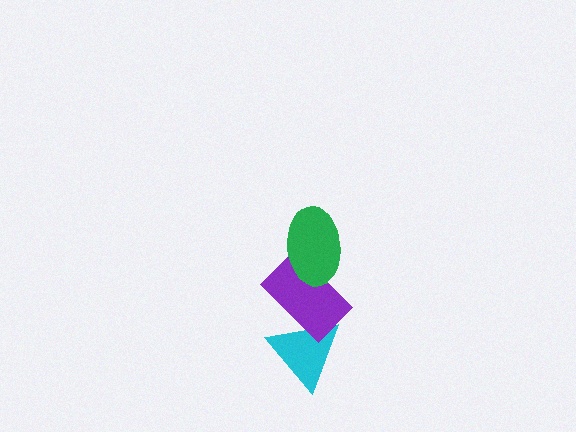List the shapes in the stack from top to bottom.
From top to bottom: the green ellipse, the purple rectangle, the cyan triangle.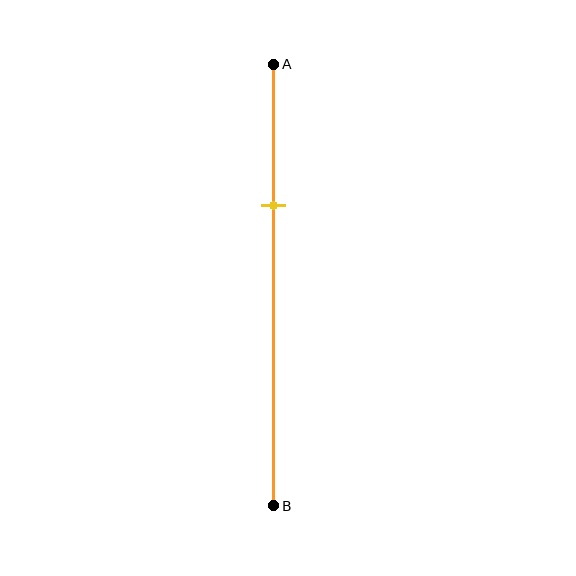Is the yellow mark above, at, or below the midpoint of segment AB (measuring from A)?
The yellow mark is above the midpoint of segment AB.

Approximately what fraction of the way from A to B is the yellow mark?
The yellow mark is approximately 30% of the way from A to B.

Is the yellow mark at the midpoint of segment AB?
No, the mark is at about 30% from A, not at the 50% midpoint.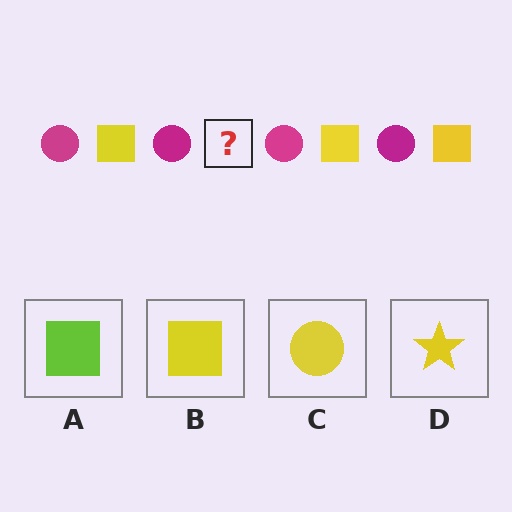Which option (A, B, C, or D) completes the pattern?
B.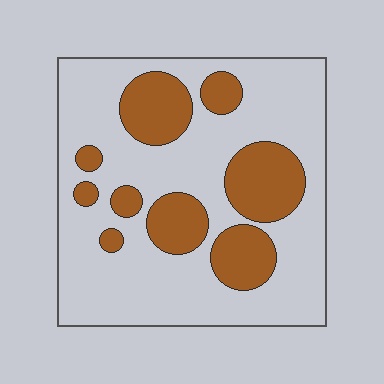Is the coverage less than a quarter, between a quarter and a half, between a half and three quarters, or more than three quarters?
Between a quarter and a half.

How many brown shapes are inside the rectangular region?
9.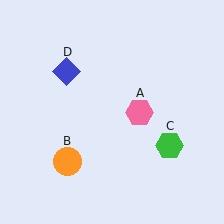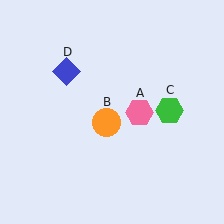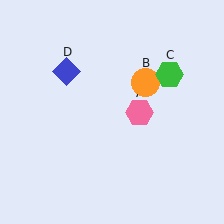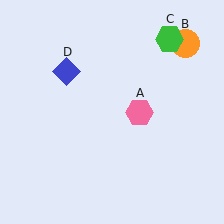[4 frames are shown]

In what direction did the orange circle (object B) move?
The orange circle (object B) moved up and to the right.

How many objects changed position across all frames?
2 objects changed position: orange circle (object B), green hexagon (object C).